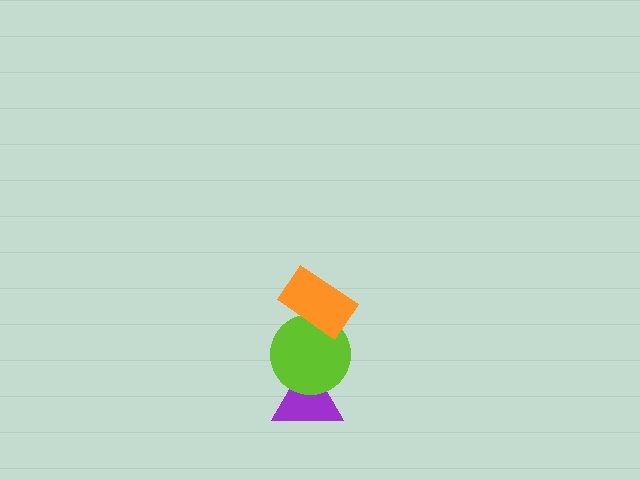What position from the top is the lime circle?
The lime circle is 2nd from the top.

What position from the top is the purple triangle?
The purple triangle is 3rd from the top.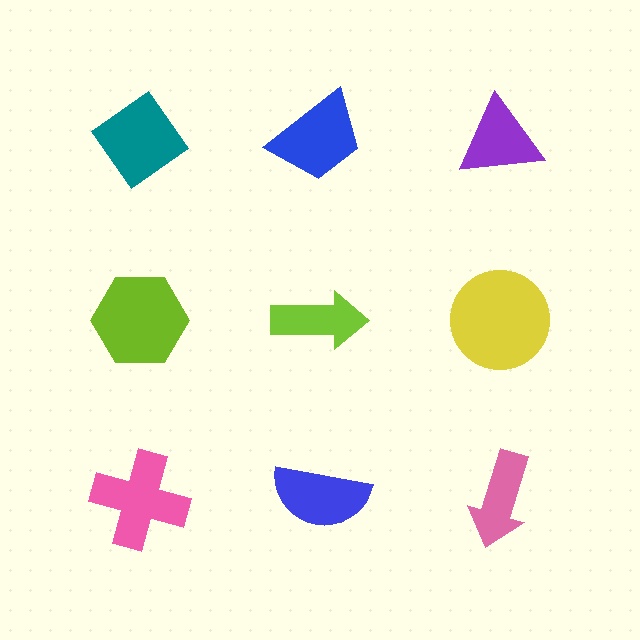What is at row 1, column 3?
A purple triangle.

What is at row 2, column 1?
A lime hexagon.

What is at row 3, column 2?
A blue semicircle.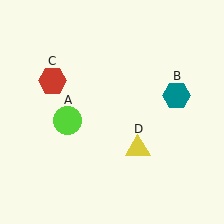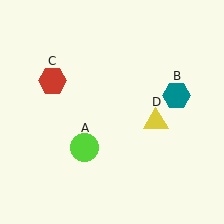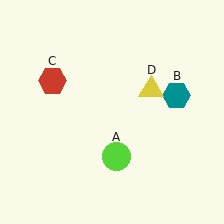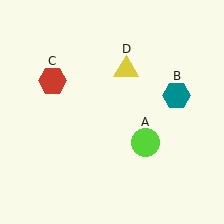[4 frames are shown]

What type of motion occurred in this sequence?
The lime circle (object A), yellow triangle (object D) rotated counterclockwise around the center of the scene.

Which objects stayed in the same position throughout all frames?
Teal hexagon (object B) and red hexagon (object C) remained stationary.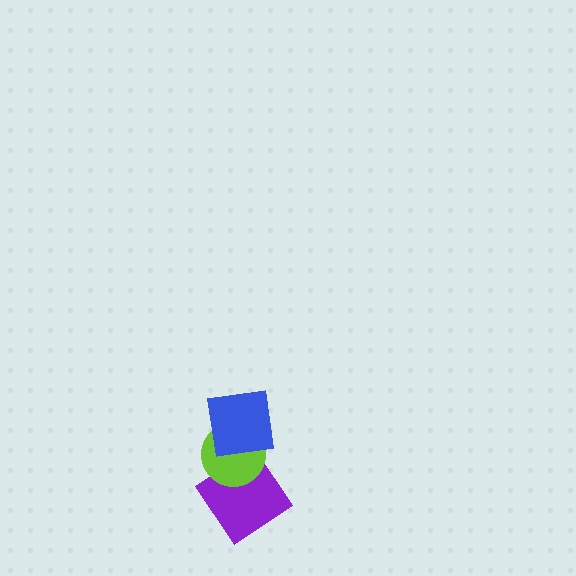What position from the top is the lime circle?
The lime circle is 2nd from the top.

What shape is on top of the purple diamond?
The lime circle is on top of the purple diamond.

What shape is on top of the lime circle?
The blue square is on top of the lime circle.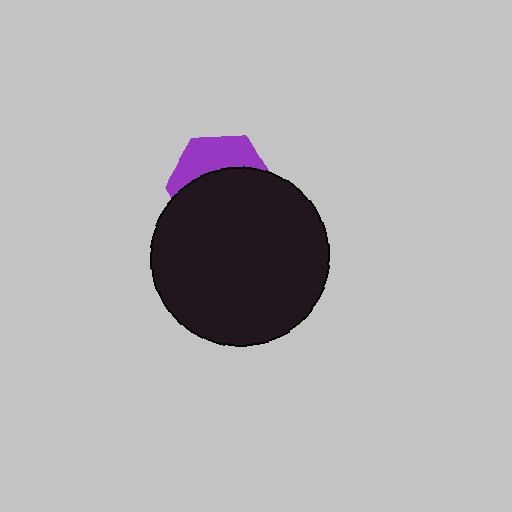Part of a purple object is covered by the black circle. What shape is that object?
It is a hexagon.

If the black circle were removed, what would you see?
You would see the complete purple hexagon.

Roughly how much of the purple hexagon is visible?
A small part of it is visible (roughly 36%).